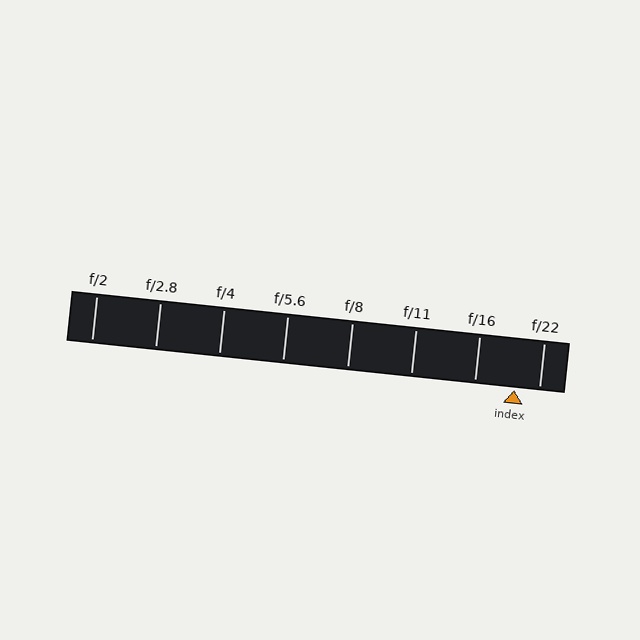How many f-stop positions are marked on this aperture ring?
There are 8 f-stop positions marked.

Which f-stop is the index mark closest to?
The index mark is closest to f/22.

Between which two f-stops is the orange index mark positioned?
The index mark is between f/16 and f/22.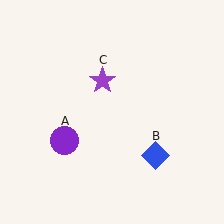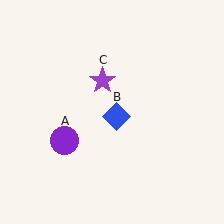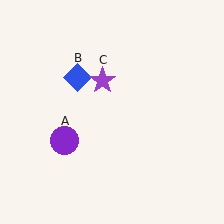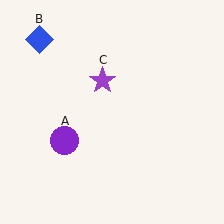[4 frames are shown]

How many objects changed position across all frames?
1 object changed position: blue diamond (object B).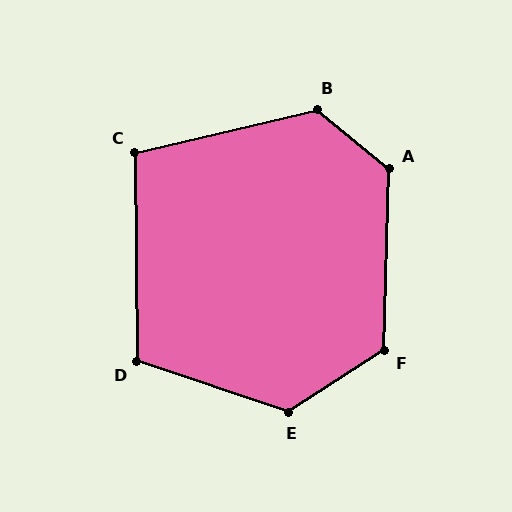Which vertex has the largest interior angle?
E, at approximately 129 degrees.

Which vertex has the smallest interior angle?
C, at approximately 103 degrees.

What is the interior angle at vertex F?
Approximately 124 degrees (obtuse).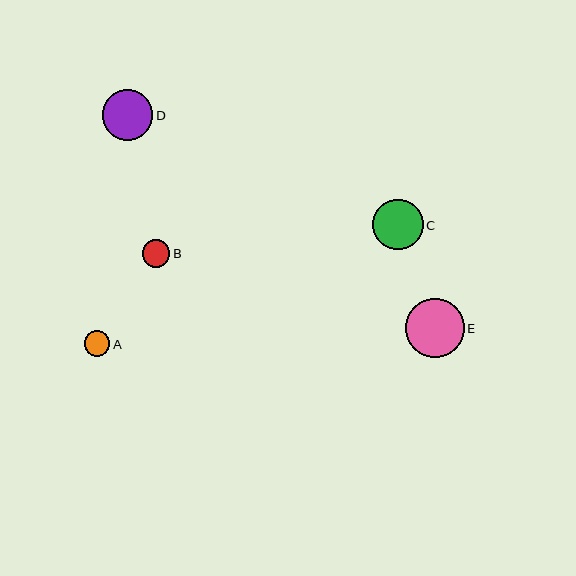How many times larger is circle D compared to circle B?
Circle D is approximately 1.8 times the size of circle B.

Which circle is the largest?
Circle E is the largest with a size of approximately 59 pixels.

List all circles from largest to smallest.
From largest to smallest: E, C, D, B, A.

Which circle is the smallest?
Circle A is the smallest with a size of approximately 25 pixels.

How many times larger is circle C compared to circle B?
Circle C is approximately 1.9 times the size of circle B.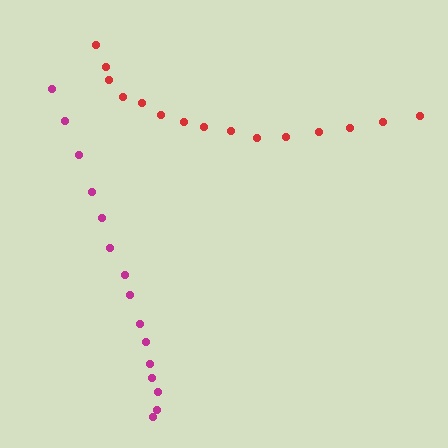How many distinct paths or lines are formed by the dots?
There are 2 distinct paths.